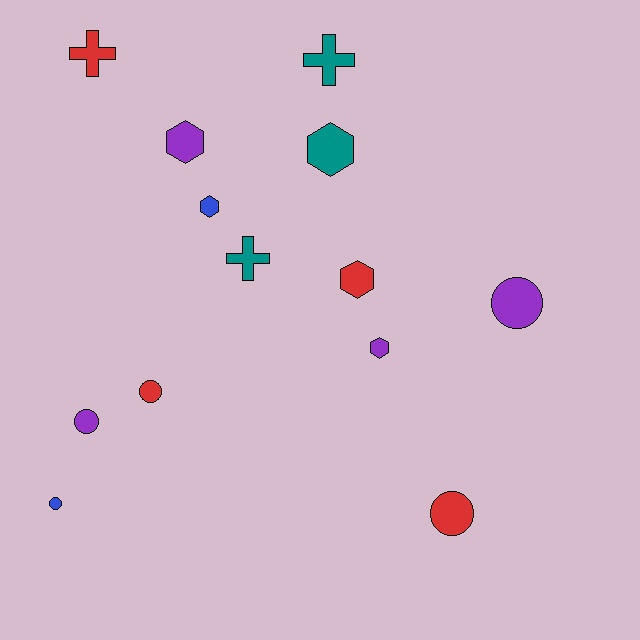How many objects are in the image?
There are 13 objects.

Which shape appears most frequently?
Circle, with 5 objects.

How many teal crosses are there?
There are 2 teal crosses.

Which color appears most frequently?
Purple, with 4 objects.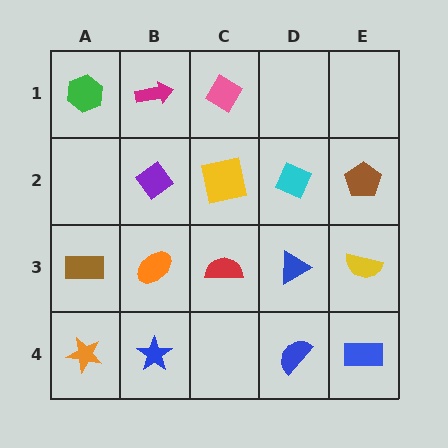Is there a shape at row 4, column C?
No, that cell is empty.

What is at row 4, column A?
An orange star.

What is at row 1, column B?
A magenta arrow.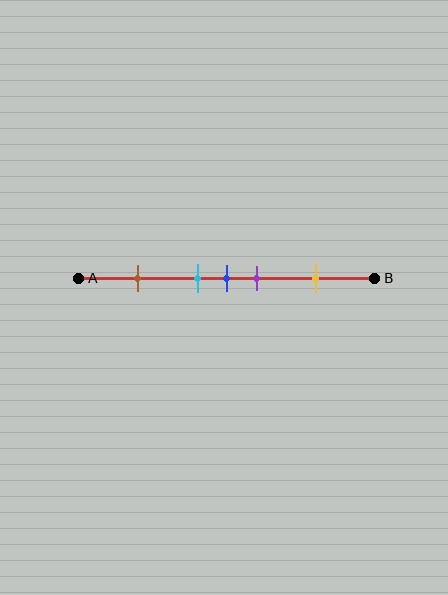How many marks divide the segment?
There are 5 marks dividing the segment.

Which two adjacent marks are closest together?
The cyan and blue marks are the closest adjacent pair.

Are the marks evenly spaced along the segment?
No, the marks are not evenly spaced.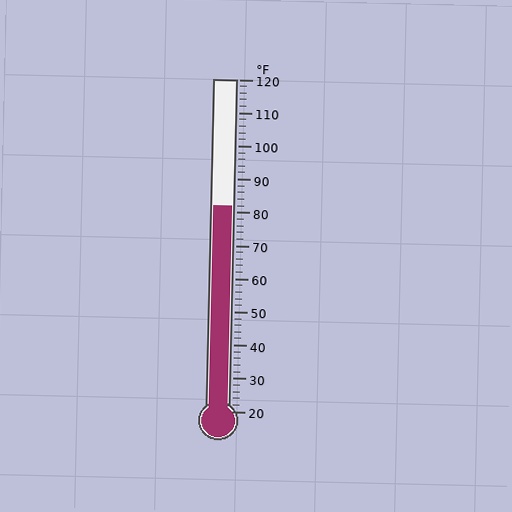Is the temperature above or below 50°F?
The temperature is above 50°F.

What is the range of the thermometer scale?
The thermometer scale ranges from 20°F to 120°F.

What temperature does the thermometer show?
The thermometer shows approximately 82°F.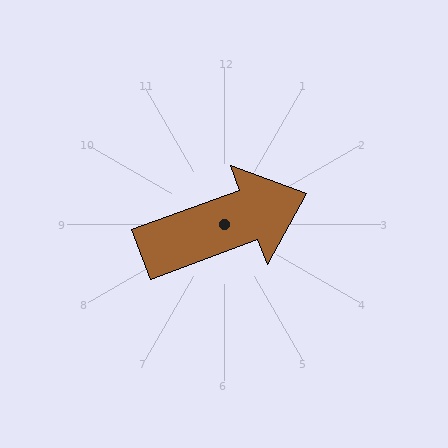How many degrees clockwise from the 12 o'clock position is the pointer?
Approximately 70 degrees.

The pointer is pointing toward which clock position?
Roughly 2 o'clock.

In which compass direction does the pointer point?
East.